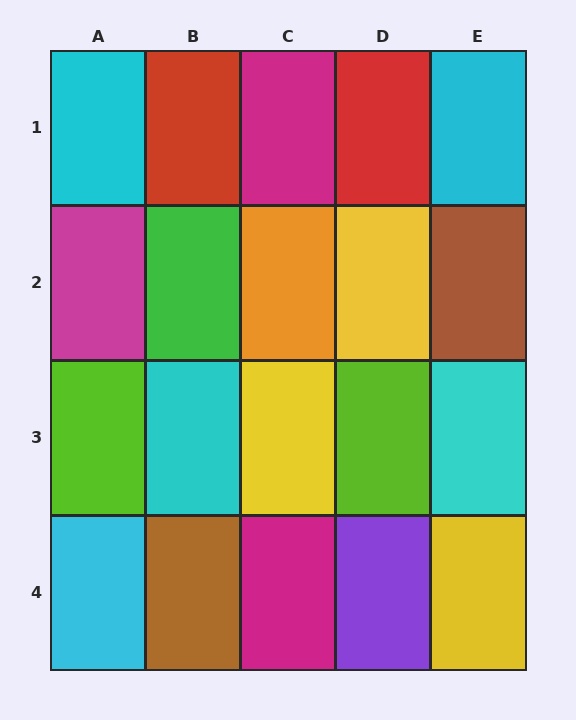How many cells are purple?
1 cell is purple.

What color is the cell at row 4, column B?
Brown.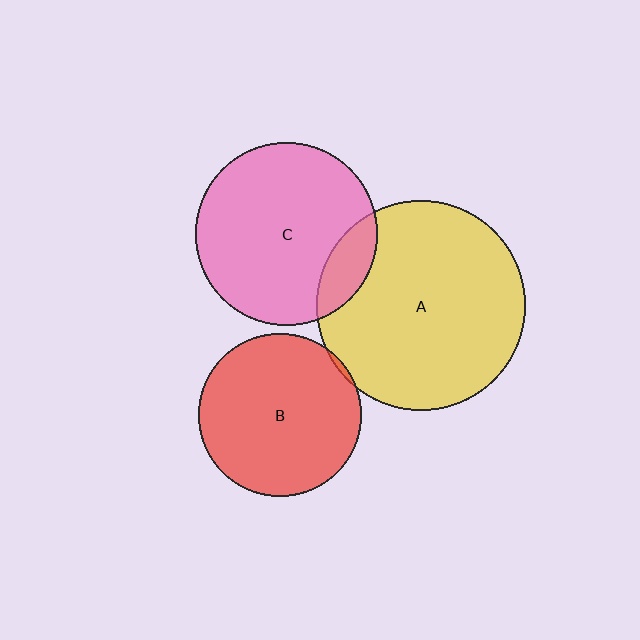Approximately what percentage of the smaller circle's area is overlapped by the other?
Approximately 5%.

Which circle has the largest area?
Circle A (yellow).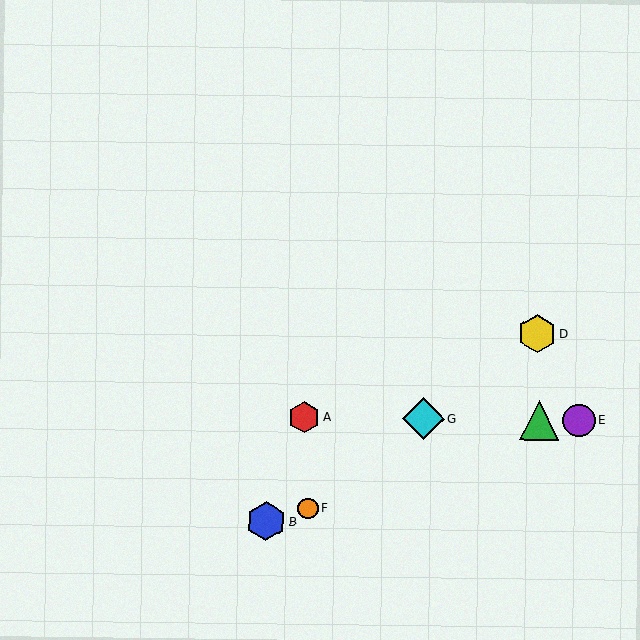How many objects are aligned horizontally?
4 objects (A, C, E, G) are aligned horizontally.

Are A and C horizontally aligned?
Yes, both are at y≈417.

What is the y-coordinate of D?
Object D is at y≈334.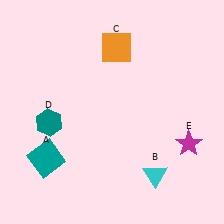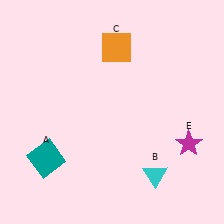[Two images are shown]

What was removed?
The teal hexagon (D) was removed in Image 2.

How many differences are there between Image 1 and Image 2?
There is 1 difference between the two images.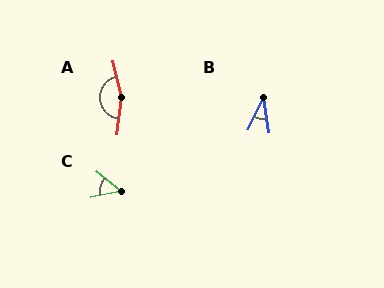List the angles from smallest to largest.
B (34°), C (50°), A (160°).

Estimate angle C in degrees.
Approximately 50 degrees.